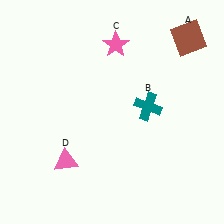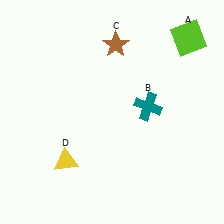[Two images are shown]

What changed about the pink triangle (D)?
In Image 1, D is pink. In Image 2, it changed to yellow.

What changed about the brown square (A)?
In Image 1, A is brown. In Image 2, it changed to lime.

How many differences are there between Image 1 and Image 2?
There are 3 differences between the two images.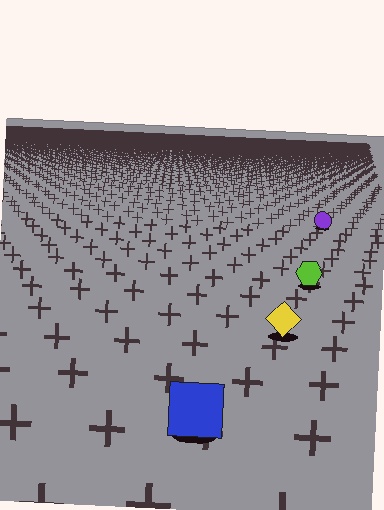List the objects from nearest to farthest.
From nearest to farthest: the blue square, the yellow diamond, the lime hexagon, the purple circle.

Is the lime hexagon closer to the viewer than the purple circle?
Yes. The lime hexagon is closer — you can tell from the texture gradient: the ground texture is coarser near it.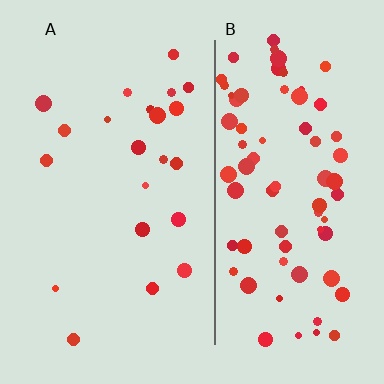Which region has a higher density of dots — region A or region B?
B (the right).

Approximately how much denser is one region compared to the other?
Approximately 3.5× — region B over region A.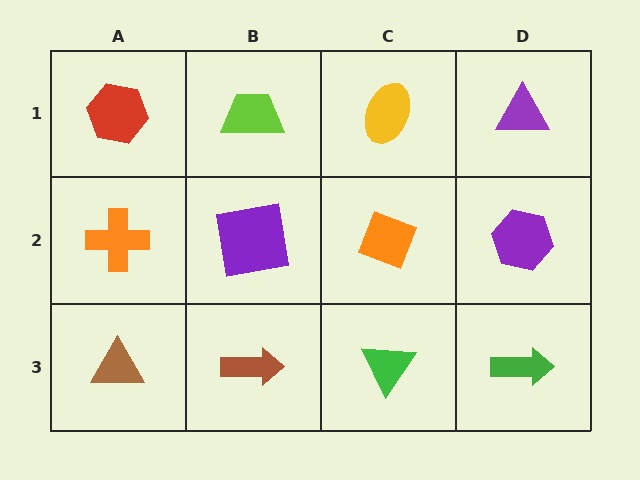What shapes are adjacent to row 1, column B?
A purple square (row 2, column B), a red hexagon (row 1, column A), a yellow ellipse (row 1, column C).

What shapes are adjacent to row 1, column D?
A purple hexagon (row 2, column D), a yellow ellipse (row 1, column C).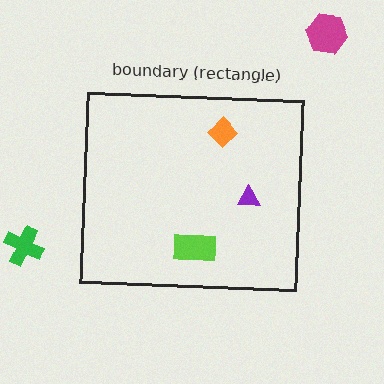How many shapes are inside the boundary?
3 inside, 2 outside.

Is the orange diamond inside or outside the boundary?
Inside.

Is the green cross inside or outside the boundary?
Outside.